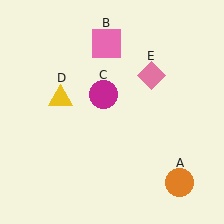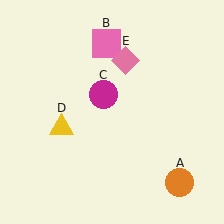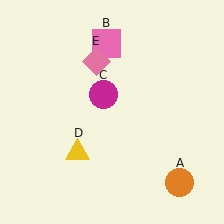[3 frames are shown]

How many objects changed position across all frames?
2 objects changed position: yellow triangle (object D), pink diamond (object E).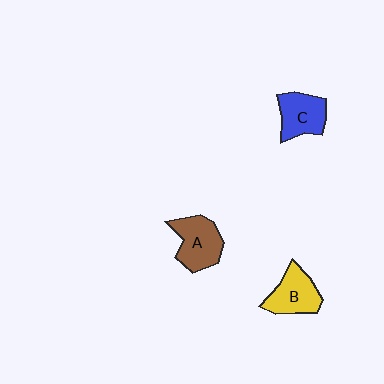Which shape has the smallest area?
Shape C (blue).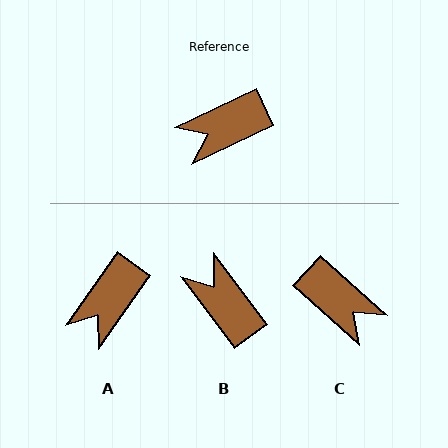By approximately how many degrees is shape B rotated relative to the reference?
Approximately 79 degrees clockwise.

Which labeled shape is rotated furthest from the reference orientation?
C, about 113 degrees away.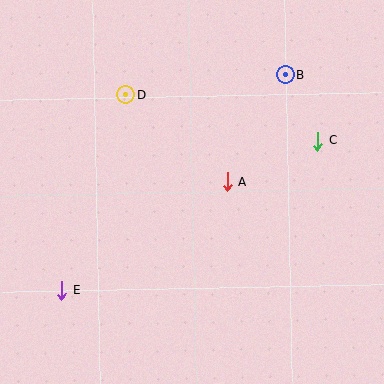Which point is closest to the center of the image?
Point A at (227, 182) is closest to the center.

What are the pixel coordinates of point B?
Point B is at (285, 75).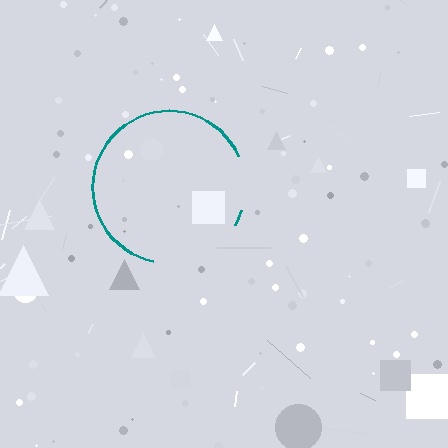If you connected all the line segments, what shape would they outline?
They would outline a circle.